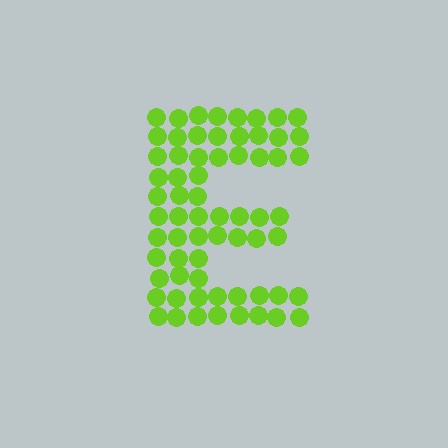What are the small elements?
The small elements are circles.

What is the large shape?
The large shape is the letter E.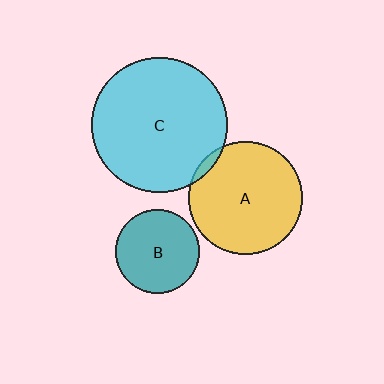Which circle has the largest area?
Circle C (cyan).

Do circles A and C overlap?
Yes.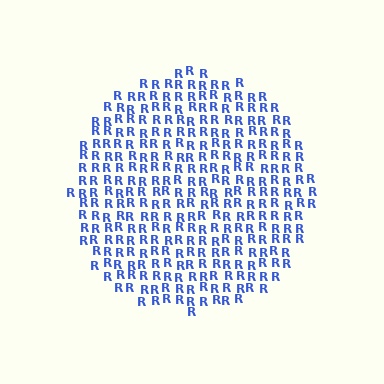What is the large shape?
The large shape is a circle.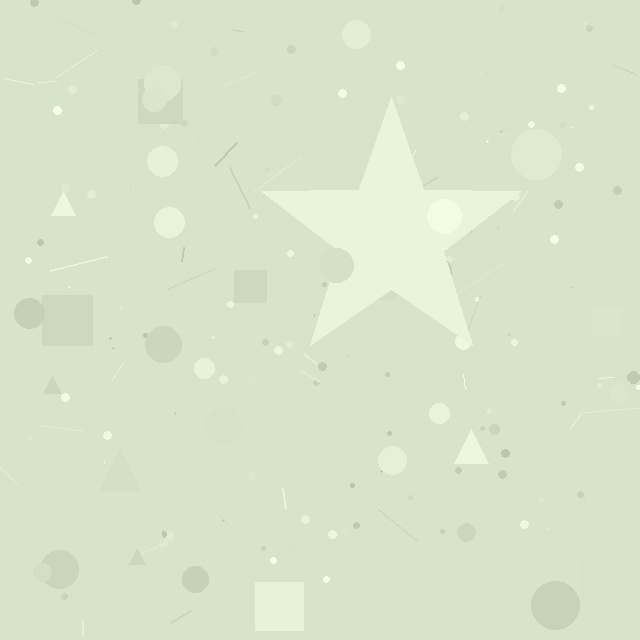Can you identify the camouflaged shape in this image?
The camouflaged shape is a star.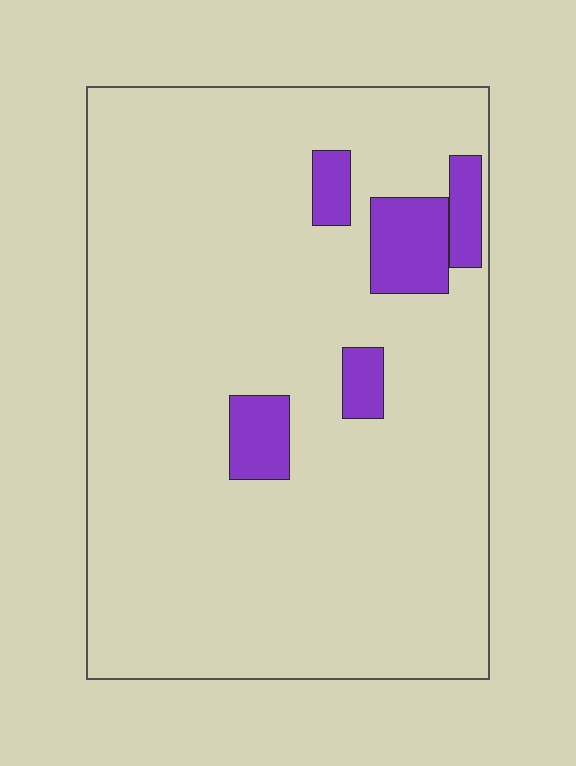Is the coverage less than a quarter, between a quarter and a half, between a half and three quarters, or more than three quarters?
Less than a quarter.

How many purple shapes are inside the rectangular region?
5.